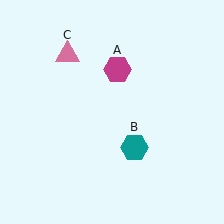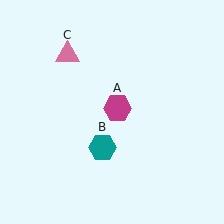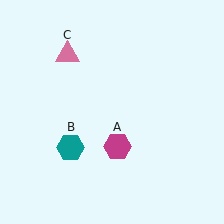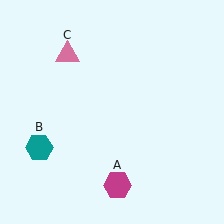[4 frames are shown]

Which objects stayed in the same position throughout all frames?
Pink triangle (object C) remained stationary.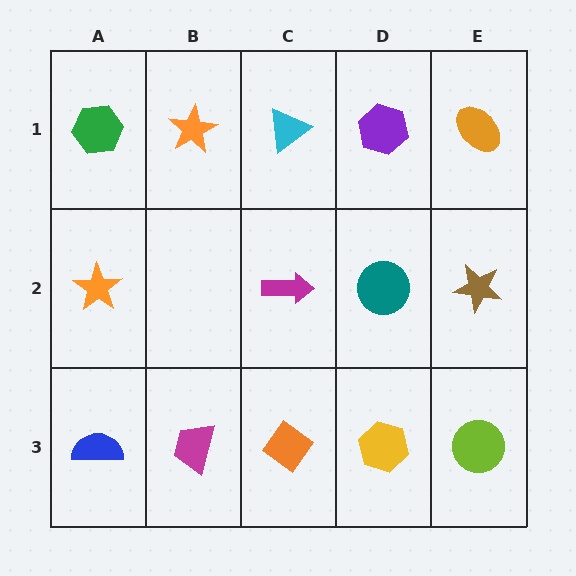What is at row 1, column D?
A purple hexagon.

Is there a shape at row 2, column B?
No, that cell is empty.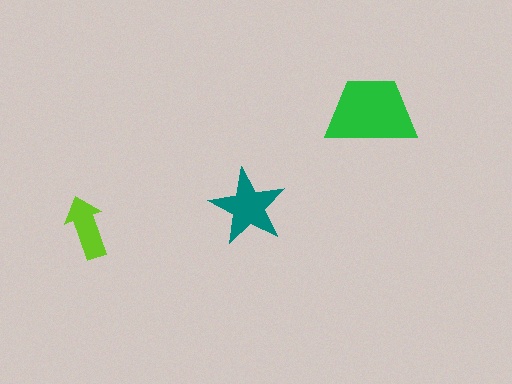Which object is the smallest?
The lime arrow.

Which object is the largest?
The green trapezoid.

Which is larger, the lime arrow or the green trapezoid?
The green trapezoid.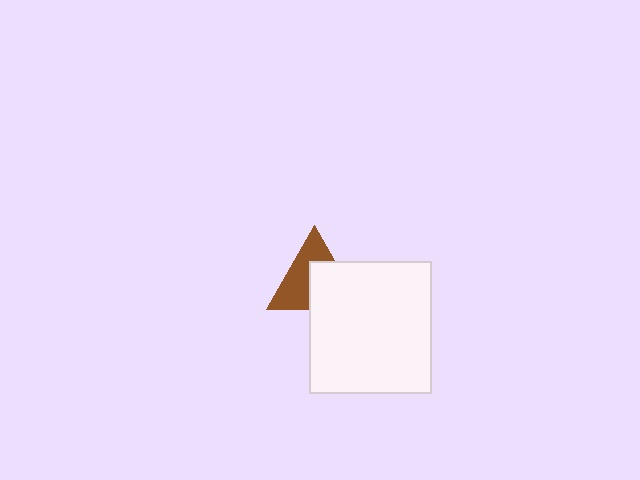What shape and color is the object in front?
The object in front is a white rectangle.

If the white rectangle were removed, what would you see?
You would see the complete brown triangle.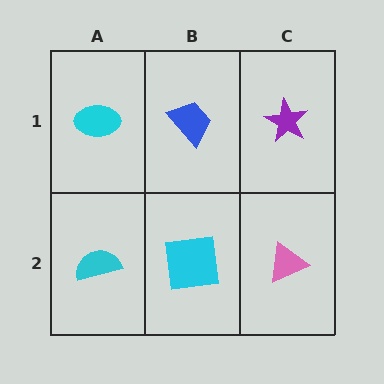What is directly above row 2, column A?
A cyan ellipse.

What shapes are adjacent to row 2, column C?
A purple star (row 1, column C), a cyan square (row 2, column B).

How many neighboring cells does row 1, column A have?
2.